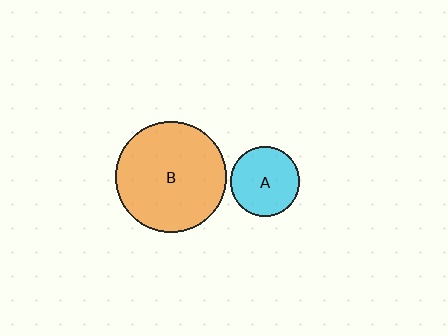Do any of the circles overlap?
No, none of the circles overlap.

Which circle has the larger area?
Circle B (orange).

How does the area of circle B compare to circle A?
Approximately 2.6 times.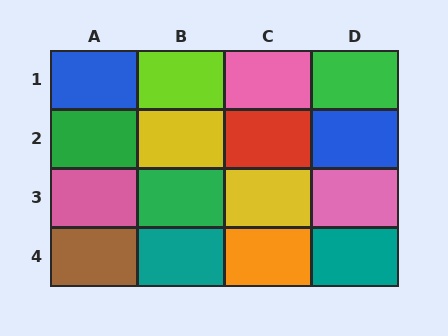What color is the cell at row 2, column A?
Green.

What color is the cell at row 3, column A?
Pink.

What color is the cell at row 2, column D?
Blue.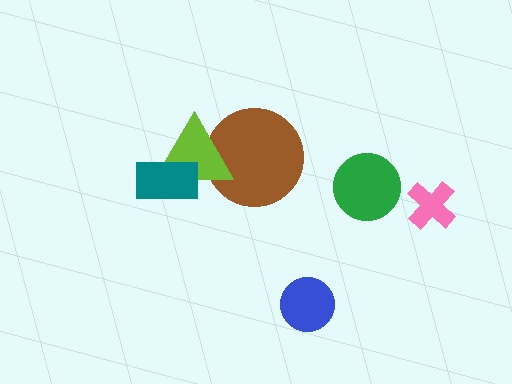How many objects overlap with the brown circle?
1 object overlaps with the brown circle.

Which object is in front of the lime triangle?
The teal rectangle is in front of the lime triangle.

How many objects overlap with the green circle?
0 objects overlap with the green circle.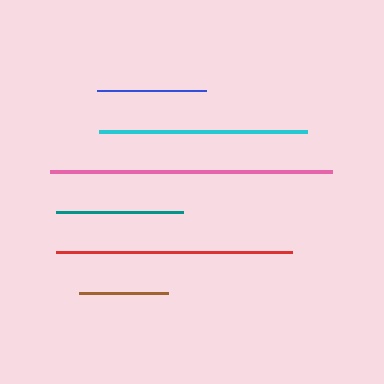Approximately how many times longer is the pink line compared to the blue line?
The pink line is approximately 2.6 times the length of the blue line.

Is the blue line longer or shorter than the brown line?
The blue line is longer than the brown line.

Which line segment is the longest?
The pink line is the longest at approximately 283 pixels.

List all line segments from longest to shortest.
From longest to shortest: pink, red, cyan, teal, blue, brown.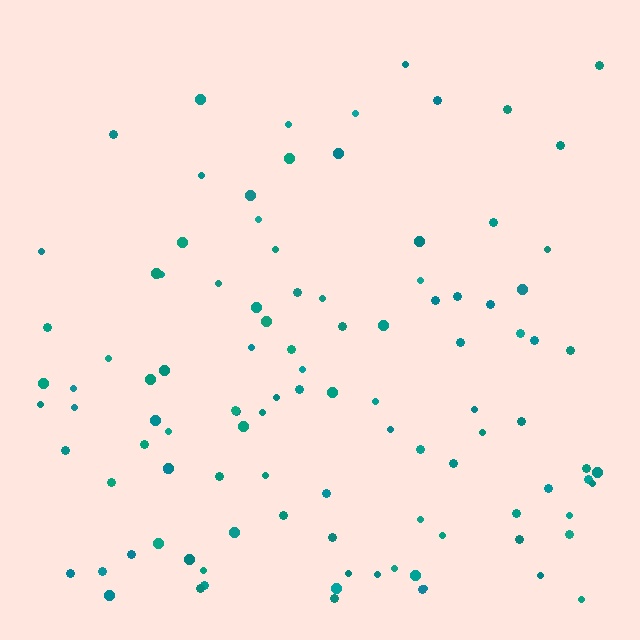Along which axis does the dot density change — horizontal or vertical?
Vertical.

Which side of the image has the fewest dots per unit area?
The top.